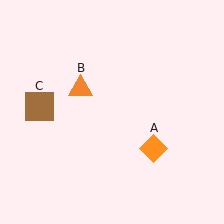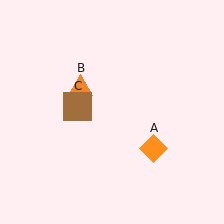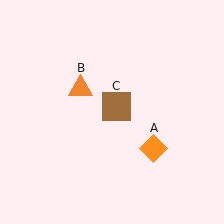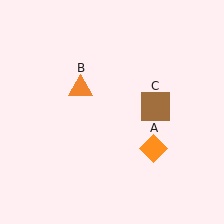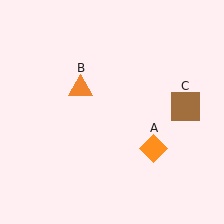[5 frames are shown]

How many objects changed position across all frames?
1 object changed position: brown square (object C).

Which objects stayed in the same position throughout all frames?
Orange diamond (object A) and orange triangle (object B) remained stationary.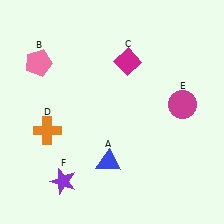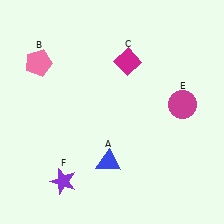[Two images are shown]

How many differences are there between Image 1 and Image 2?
There is 1 difference between the two images.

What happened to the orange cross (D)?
The orange cross (D) was removed in Image 2. It was in the bottom-left area of Image 1.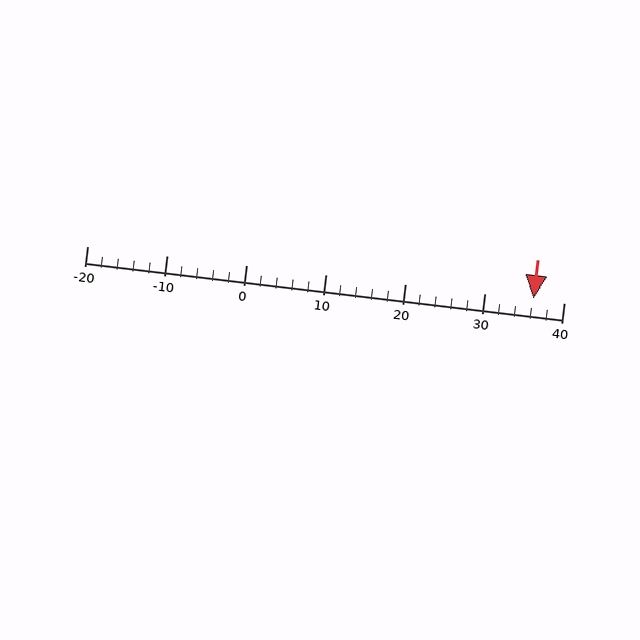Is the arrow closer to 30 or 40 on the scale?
The arrow is closer to 40.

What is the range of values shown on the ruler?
The ruler shows values from -20 to 40.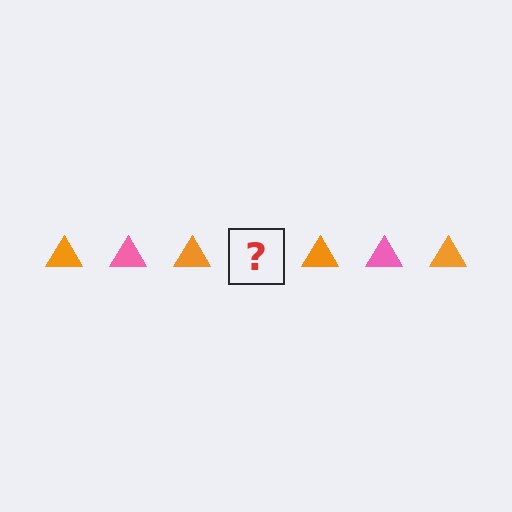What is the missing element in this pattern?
The missing element is a pink triangle.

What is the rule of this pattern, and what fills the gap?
The rule is that the pattern cycles through orange, pink triangles. The gap should be filled with a pink triangle.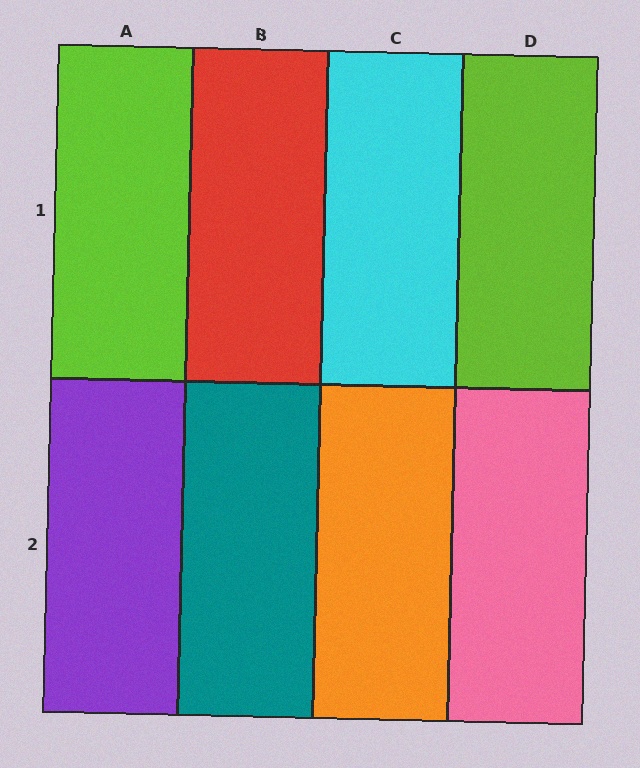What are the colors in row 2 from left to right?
Purple, teal, orange, pink.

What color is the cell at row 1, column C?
Cyan.